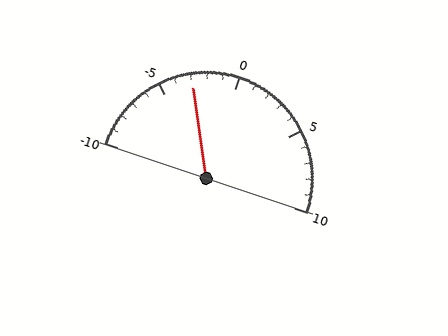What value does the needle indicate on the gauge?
The needle indicates approximately -3.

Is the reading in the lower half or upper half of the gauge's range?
The reading is in the lower half of the range (-10 to 10).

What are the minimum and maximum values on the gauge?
The gauge ranges from -10 to 10.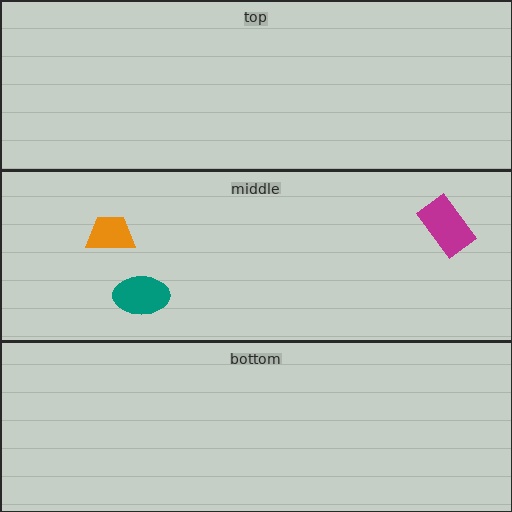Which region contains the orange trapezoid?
The middle region.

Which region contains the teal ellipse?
The middle region.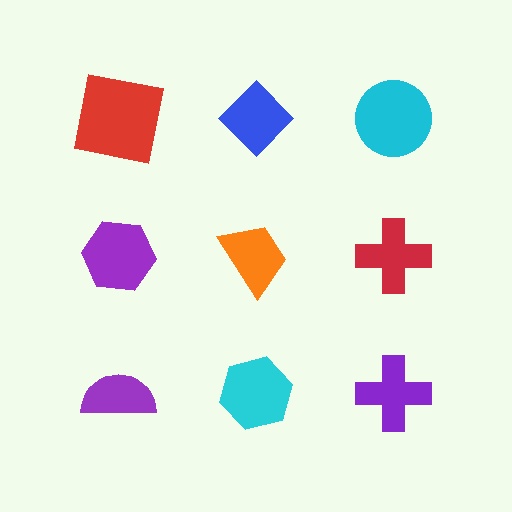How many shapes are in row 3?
3 shapes.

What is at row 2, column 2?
An orange trapezoid.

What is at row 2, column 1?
A purple hexagon.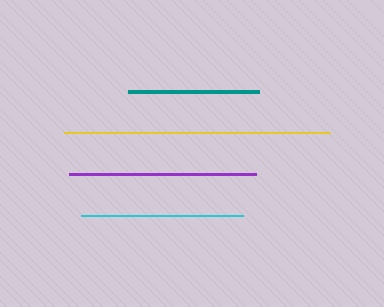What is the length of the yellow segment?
The yellow segment is approximately 265 pixels long.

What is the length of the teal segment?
The teal segment is approximately 131 pixels long.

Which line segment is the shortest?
The teal line is the shortest at approximately 131 pixels.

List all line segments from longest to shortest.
From longest to shortest: yellow, purple, cyan, teal.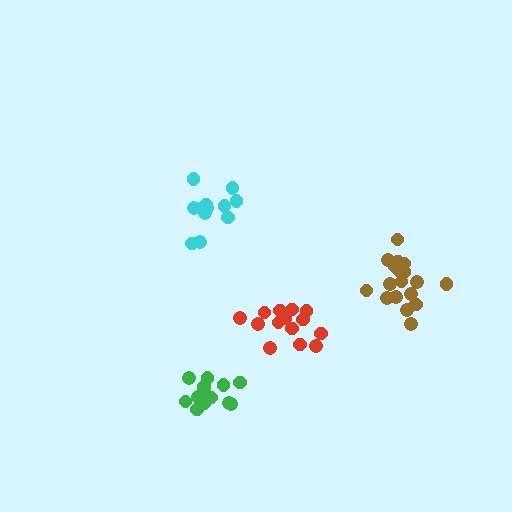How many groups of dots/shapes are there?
There are 4 groups.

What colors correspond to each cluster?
The clusters are colored: brown, cyan, green, red.